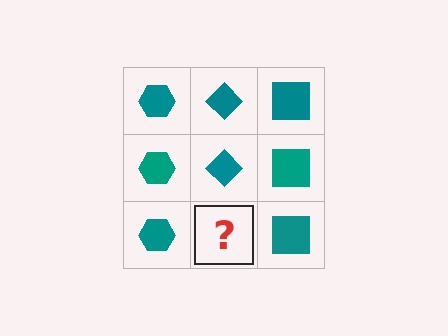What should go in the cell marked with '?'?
The missing cell should contain a teal diamond.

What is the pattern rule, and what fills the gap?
The rule is that each column has a consistent shape. The gap should be filled with a teal diamond.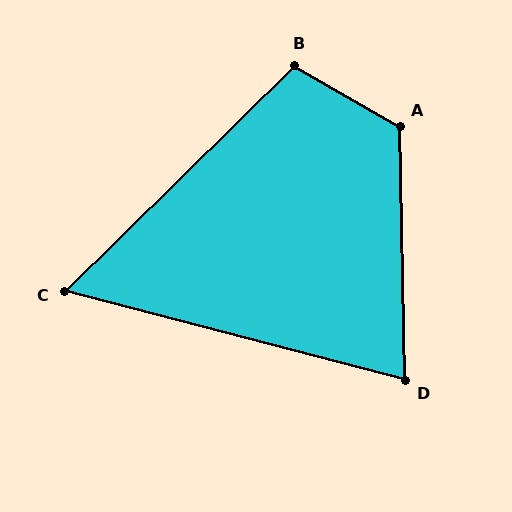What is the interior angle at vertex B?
Approximately 106 degrees (obtuse).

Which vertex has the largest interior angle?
A, at approximately 121 degrees.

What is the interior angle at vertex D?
Approximately 74 degrees (acute).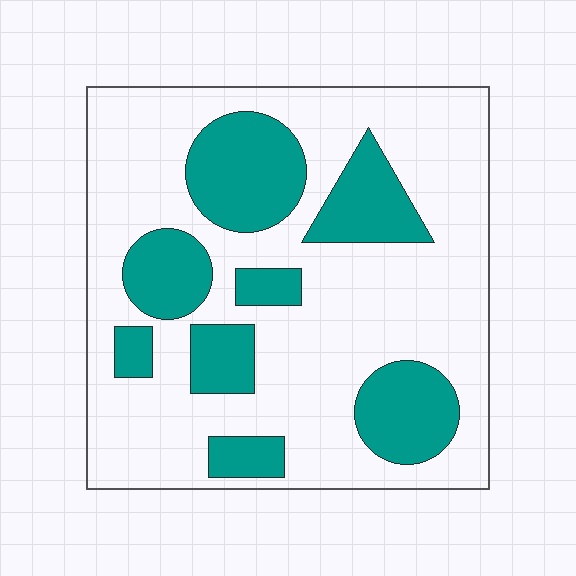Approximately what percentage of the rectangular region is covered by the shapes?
Approximately 30%.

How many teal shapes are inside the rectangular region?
8.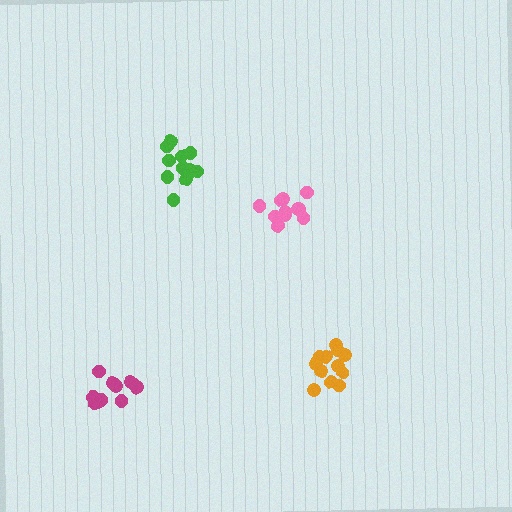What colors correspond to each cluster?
The clusters are colored: green, orange, pink, magenta.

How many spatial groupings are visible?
There are 4 spatial groupings.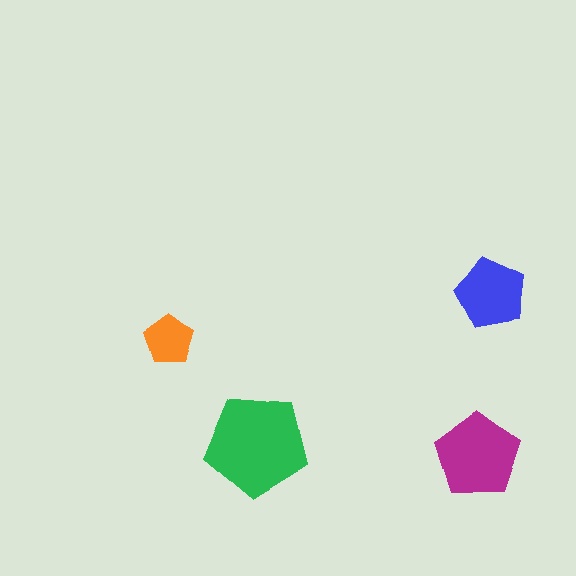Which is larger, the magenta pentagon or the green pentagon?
The green one.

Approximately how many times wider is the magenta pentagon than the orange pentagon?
About 1.5 times wider.